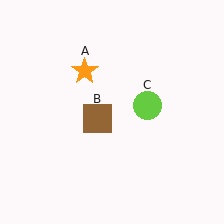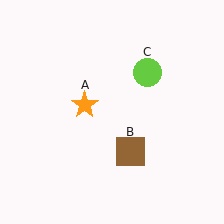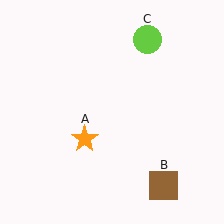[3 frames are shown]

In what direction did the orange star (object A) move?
The orange star (object A) moved down.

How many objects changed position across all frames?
3 objects changed position: orange star (object A), brown square (object B), lime circle (object C).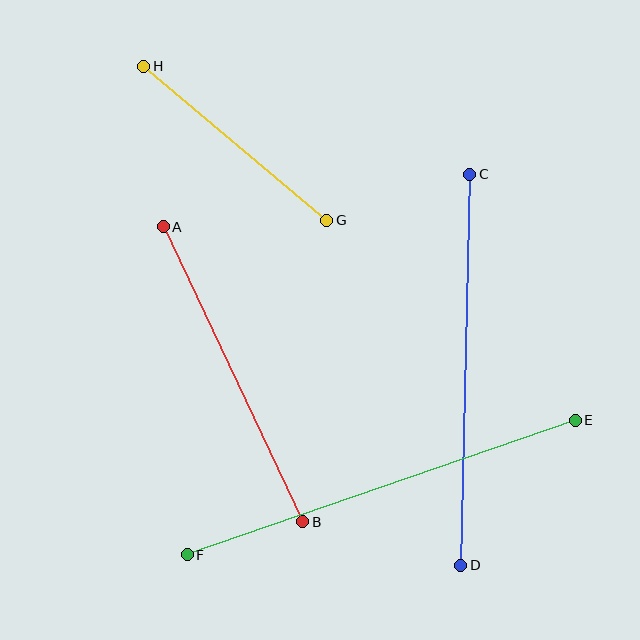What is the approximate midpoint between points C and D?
The midpoint is at approximately (465, 370) pixels.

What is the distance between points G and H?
The distance is approximately 239 pixels.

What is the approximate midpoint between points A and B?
The midpoint is at approximately (233, 374) pixels.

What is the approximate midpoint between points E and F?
The midpoint is at approximately (381, 488) pixels.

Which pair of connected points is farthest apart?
Points E and F are farthest apart.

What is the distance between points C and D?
The distance is approximately 391 pixels.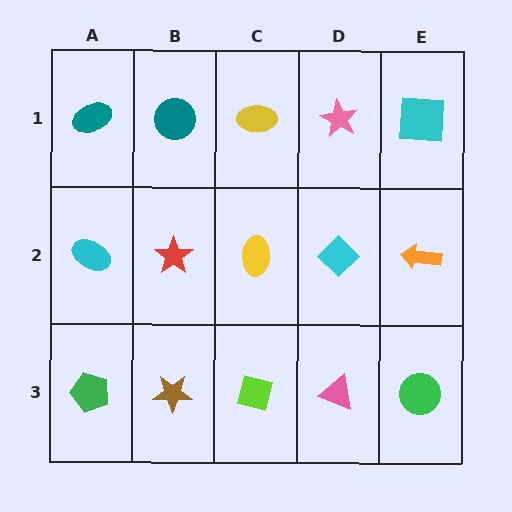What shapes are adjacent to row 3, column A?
A cyan ellipse (row 2, column A), a brown star (row 3, column B).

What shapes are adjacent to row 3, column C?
A yellow ellipse (row 2, column C), a brown star (row 3, column B), a pink triangle (row 3, column D).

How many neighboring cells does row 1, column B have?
3.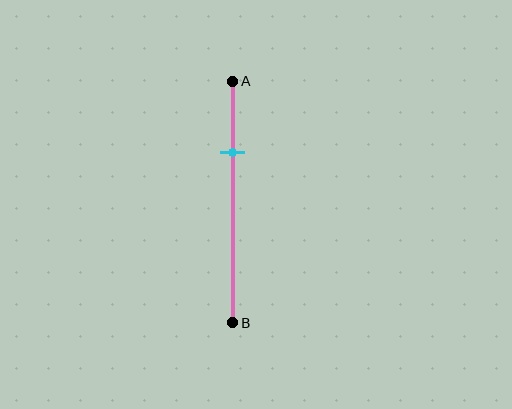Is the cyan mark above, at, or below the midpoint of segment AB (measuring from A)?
The cyan mark is above the midpoint of segment AB.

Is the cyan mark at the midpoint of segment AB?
No, the mark is at about 30% from A, not at the 50% midpoint.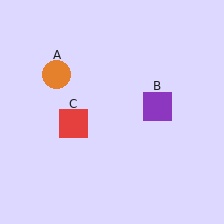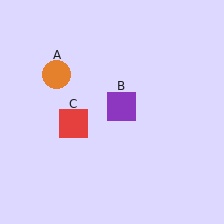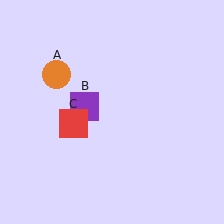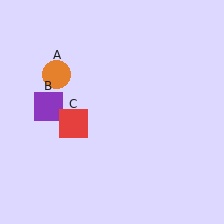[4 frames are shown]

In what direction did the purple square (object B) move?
The purple square (object B) moved left.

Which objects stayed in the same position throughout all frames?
Orange circle (object A) and red square (object C) remained stationary.